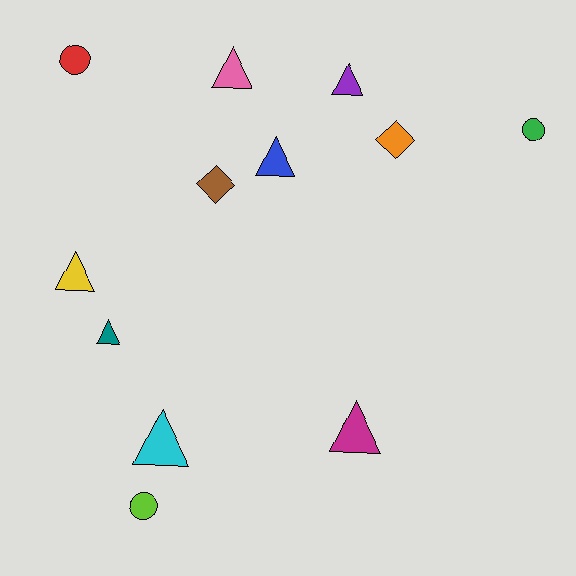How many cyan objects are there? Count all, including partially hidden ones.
There is 1 cyan object.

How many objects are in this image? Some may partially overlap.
There are 12 objects.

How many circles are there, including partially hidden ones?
There are 3 circles.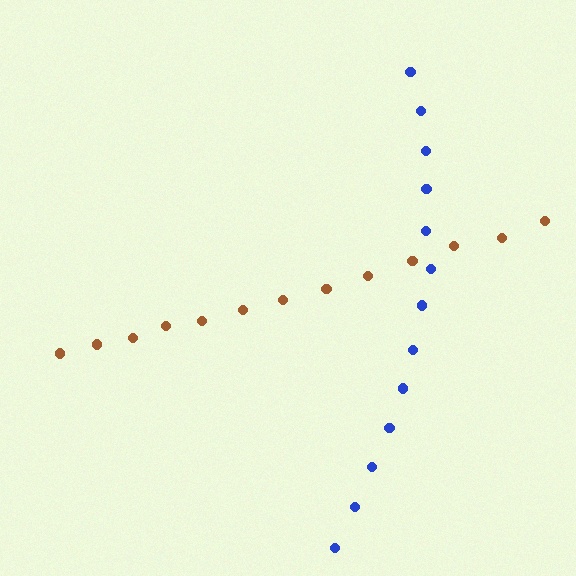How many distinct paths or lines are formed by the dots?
There are 2 distinct paths.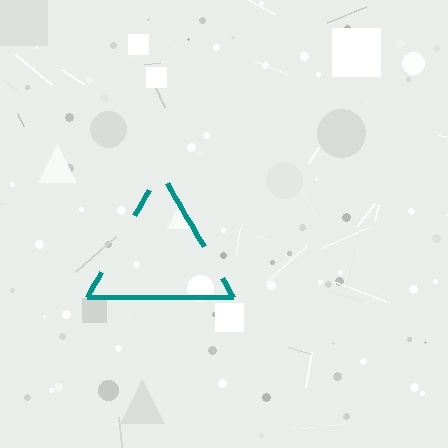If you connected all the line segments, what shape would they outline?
They would outline a triangle.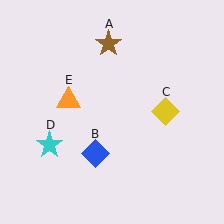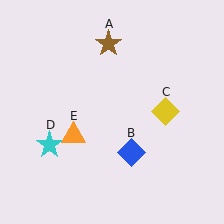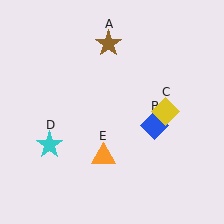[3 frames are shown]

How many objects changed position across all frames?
2 objects changed position: blue diamond (object B), orange triangle (object E).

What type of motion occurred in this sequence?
The blue diamond (object B), orange triangle (object E) rotated counterclockwise around the center of the scene.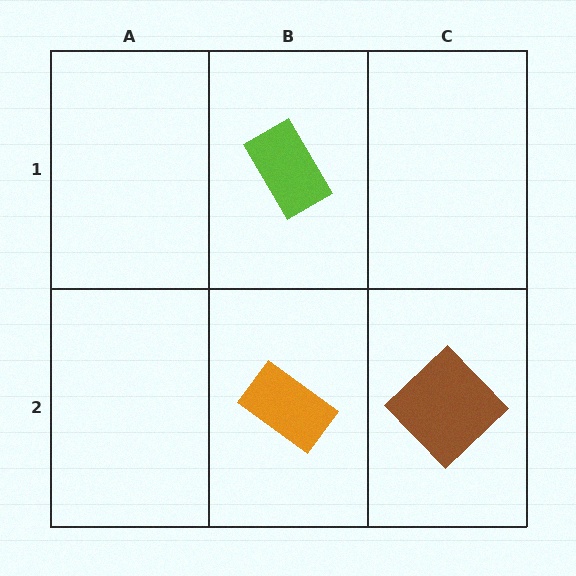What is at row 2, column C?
A brown diamond.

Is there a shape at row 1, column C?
No, that cell is empty.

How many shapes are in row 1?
1 shape.